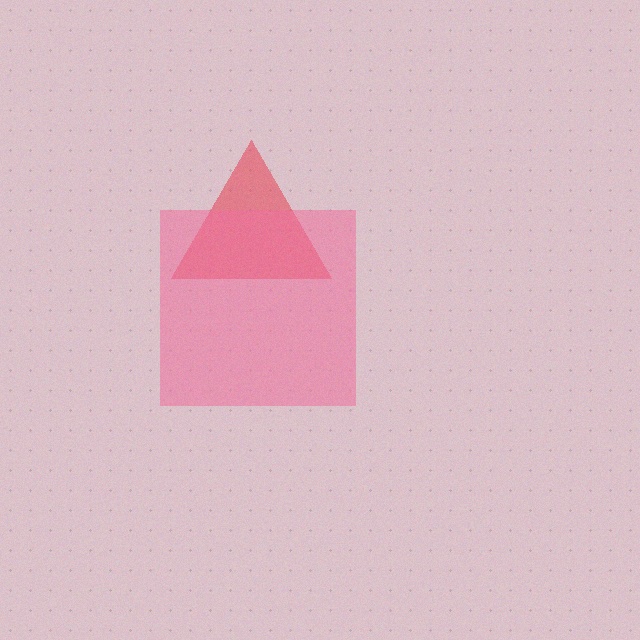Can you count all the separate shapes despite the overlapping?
Yes, there are 2 separate shapes.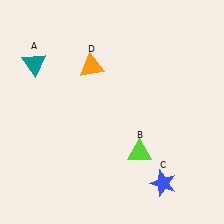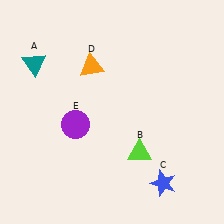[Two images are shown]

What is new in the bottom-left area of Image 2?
A purple circle (E) was added in the bottom-left area of Image 2.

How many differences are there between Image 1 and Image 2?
There is 1 difference between the two images.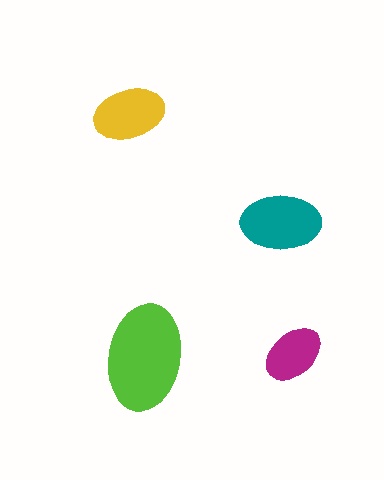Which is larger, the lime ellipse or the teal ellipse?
The lime one.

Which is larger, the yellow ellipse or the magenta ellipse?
The yellow one.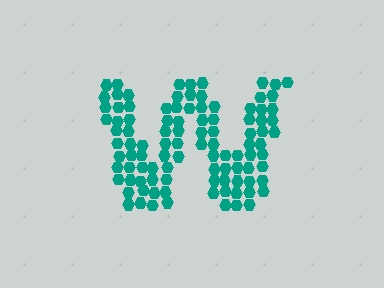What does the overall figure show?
The overall figure shows the letter W.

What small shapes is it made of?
It is made of small hexagons.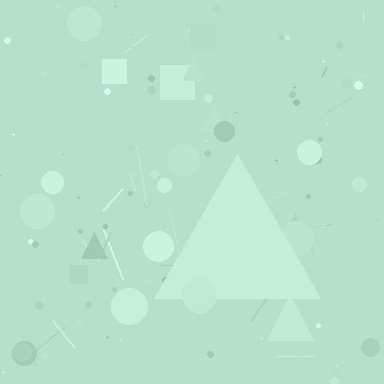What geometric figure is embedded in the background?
A triangle is embedded in the background.